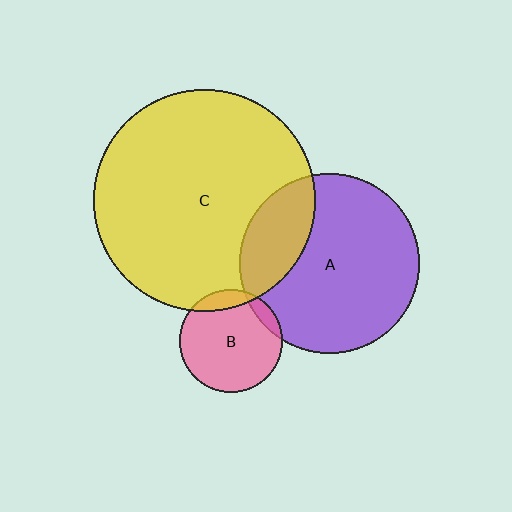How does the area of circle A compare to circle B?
Approximately 3.0 times.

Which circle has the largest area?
Circle C (yellow).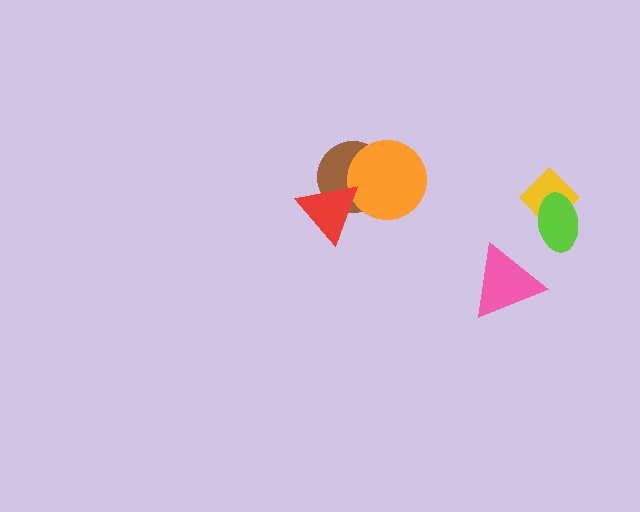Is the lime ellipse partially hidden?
No, no other shape covers it.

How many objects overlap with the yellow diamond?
1 object overlaps with the yellow diamond.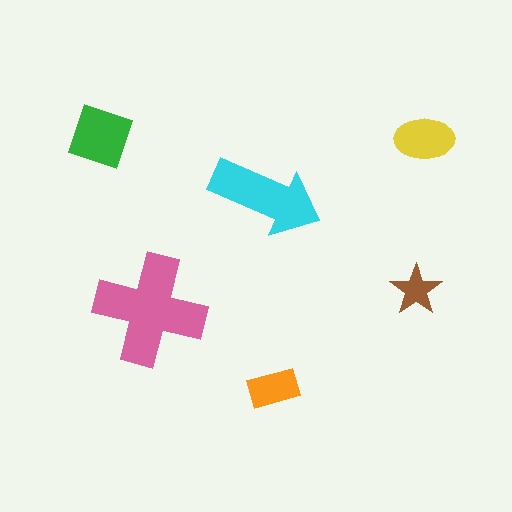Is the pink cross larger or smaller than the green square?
Larger.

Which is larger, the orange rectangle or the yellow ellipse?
The yellow ellipse.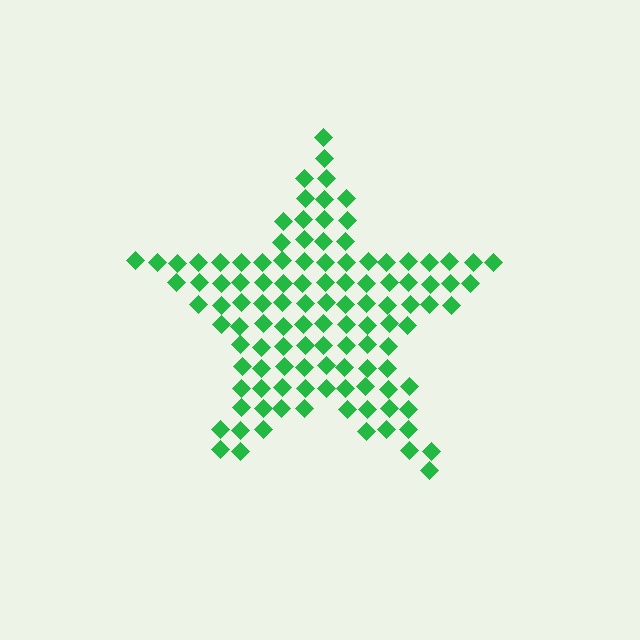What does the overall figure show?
The overall figure shows a star.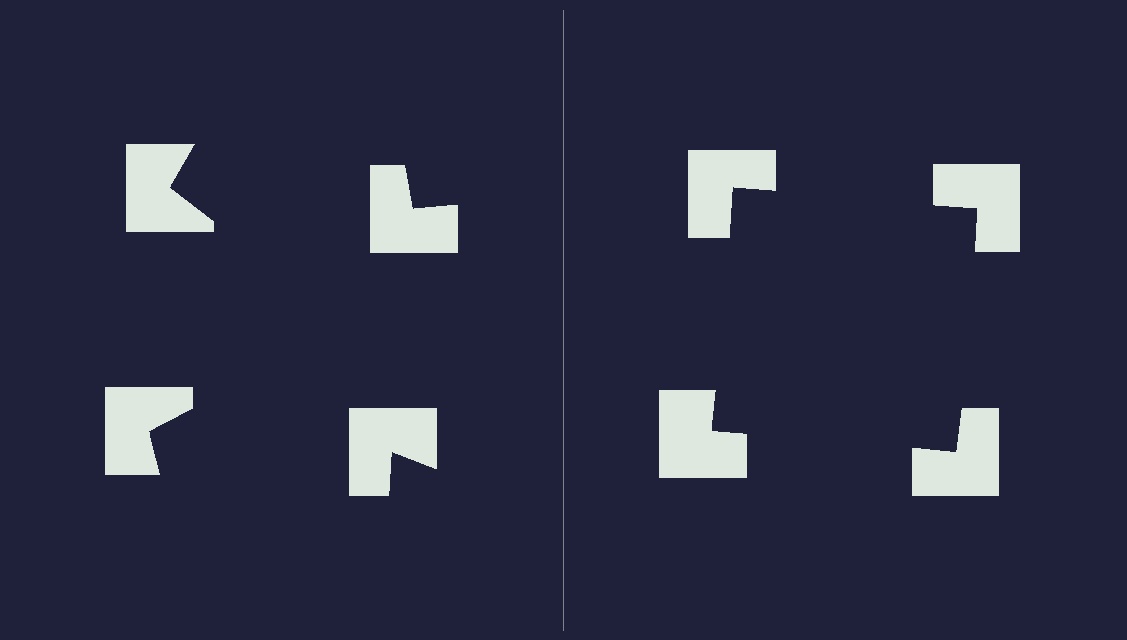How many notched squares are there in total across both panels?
8 — 4 on each side.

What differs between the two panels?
The notched squares are positioned identically on both sides; only the wedge orientations differ. On the right they align to a square; on the left they are misaligned.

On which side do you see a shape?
An illusory square appears on the right side. On the left side the wedge cuts are rotated, so no coherent shape forms.